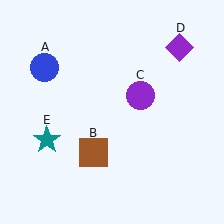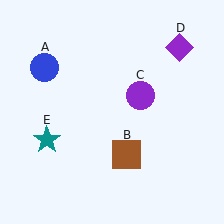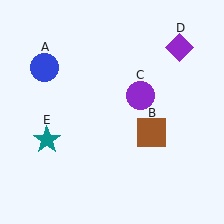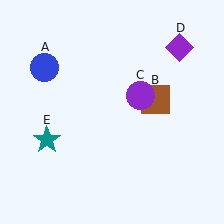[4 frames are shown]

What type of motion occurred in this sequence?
The brown square (object B) rotated counterclockwise around the center of the scene.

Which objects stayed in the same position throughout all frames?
Blue circle (object A) and purple circle (object C) and purple diamond (object D) and teal star (object E) remained stationary.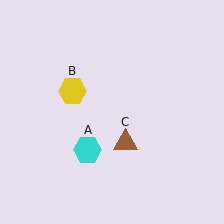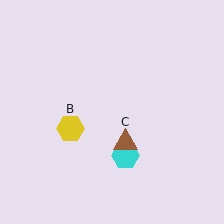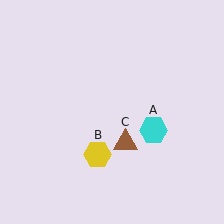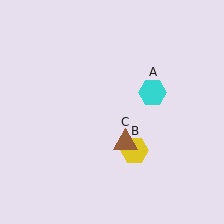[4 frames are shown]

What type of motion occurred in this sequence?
The cyan hexagon (object A), yellow hexagon (object B) rotated counterclockwise around the center of the scene.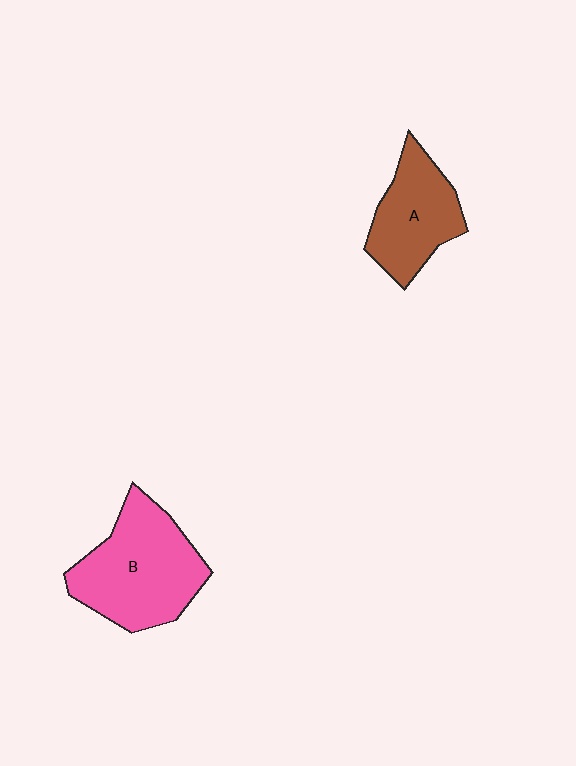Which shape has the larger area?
Shape B (pink).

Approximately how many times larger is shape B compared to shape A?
Approximately 1.4 times.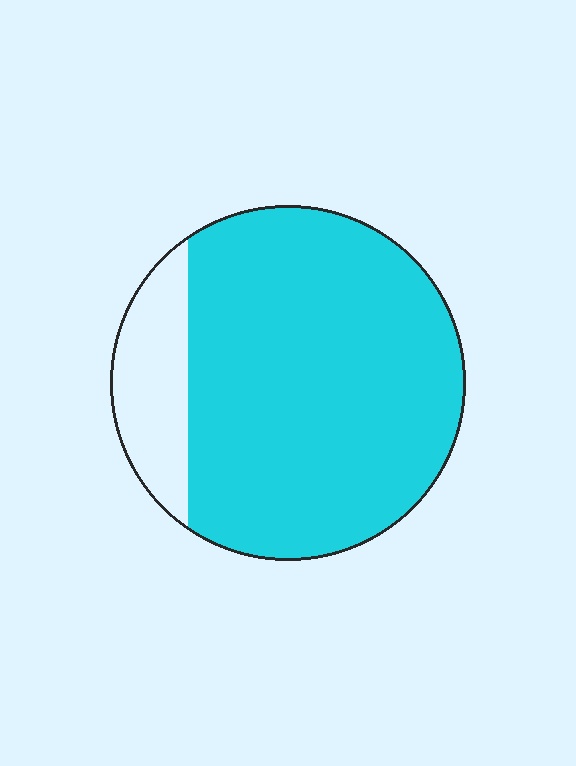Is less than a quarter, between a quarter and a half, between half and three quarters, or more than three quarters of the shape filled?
More than three quarters.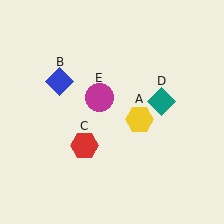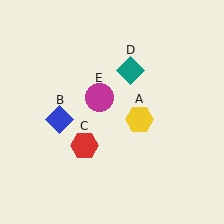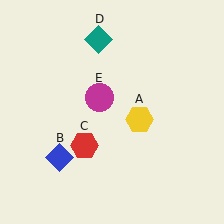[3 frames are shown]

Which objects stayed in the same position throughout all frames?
Yellow hexagon (object A) and red hexagon (object C) and magenta circle (object E) remained stationary.